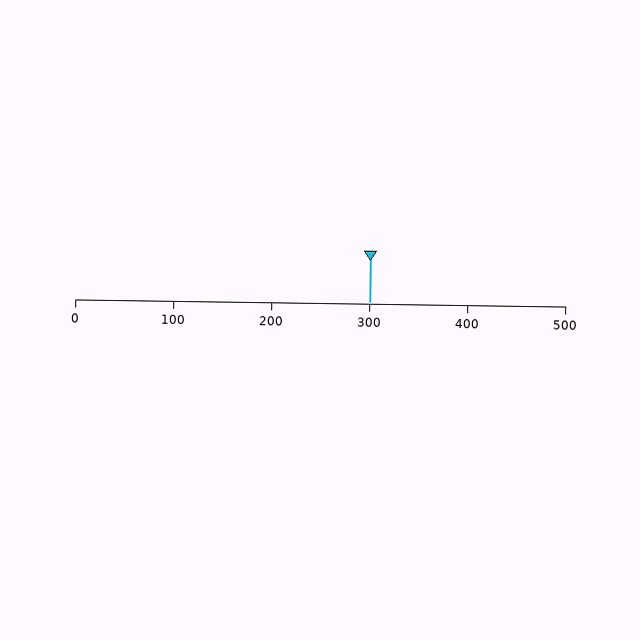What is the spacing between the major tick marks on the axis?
The major ticks are spaced 100 apart.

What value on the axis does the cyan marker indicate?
The marker indicates approximately 300.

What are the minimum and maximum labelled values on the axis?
The axis runs from 0 to 500.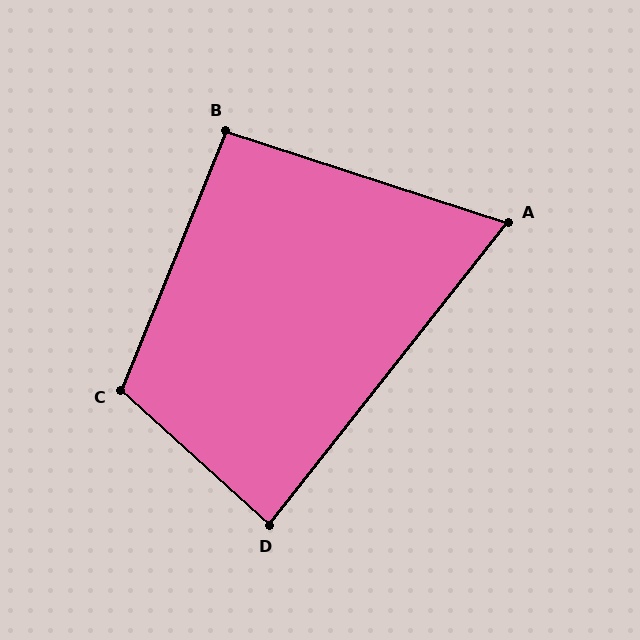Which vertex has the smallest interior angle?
A, at approximately 70 degrees.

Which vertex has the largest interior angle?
C, at approximately 110 degrees.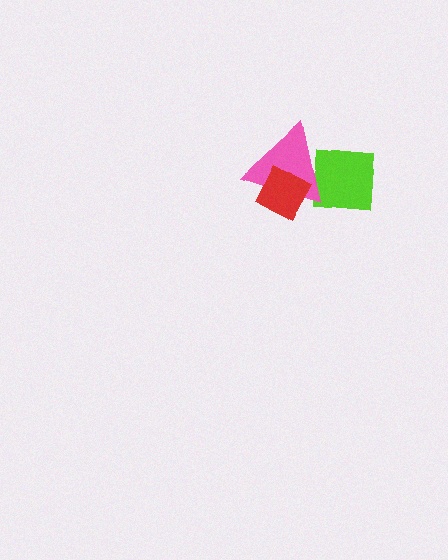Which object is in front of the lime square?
The pink triangle is in front of the lime square.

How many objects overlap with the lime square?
1 object overlaps with the lime square.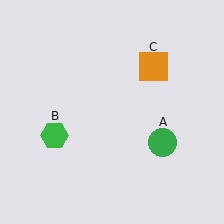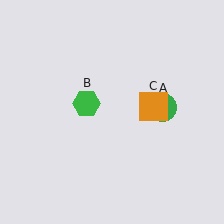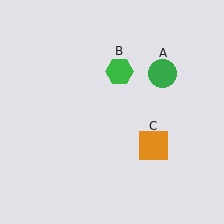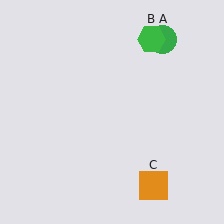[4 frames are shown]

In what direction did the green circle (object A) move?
The green circle (object A) moved up.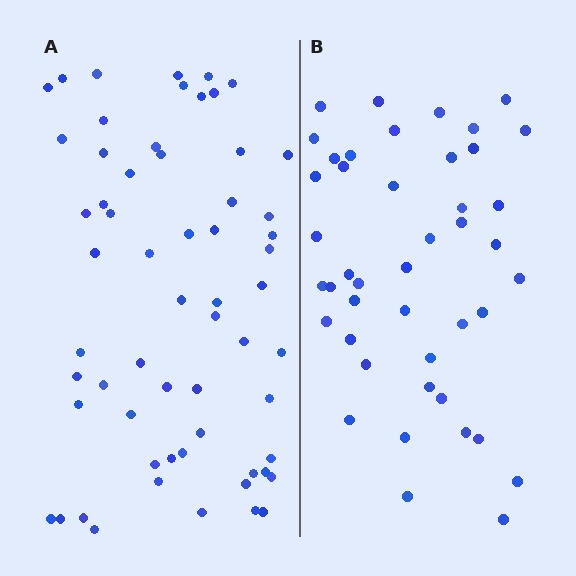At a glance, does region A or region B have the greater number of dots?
Region A (the left region) has more dots.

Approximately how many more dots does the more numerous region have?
Region A has approximately 15 more dots than region B.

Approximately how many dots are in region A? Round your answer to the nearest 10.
About 60 dots.